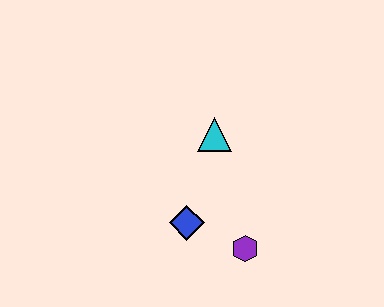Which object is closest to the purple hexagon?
The blue diamond is closest to the purple hexagon.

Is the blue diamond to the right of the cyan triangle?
No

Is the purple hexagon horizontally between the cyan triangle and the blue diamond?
No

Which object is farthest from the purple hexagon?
The cyan triangle is farthest from the purple hexagon.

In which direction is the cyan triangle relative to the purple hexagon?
The cyan triangle is above the purple hexagon.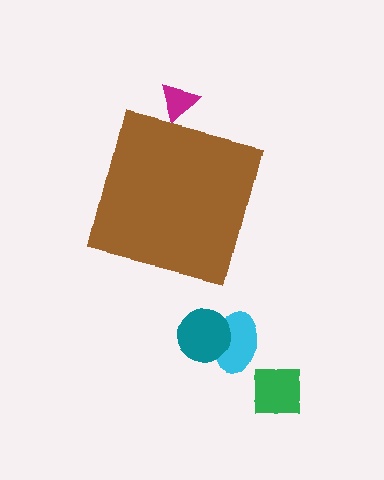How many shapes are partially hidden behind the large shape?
1 shape is partially hidden.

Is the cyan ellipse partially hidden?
No, the cyan ellipse is fully visible.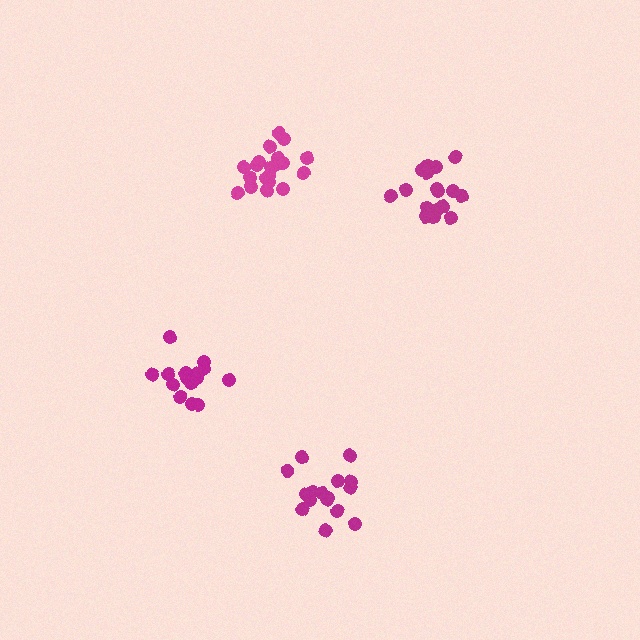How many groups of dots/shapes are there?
There are 4 groups.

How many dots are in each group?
Group 1: 17 dots, Group 2: 18 dots, Group 3: 20 dots, Group 4: 18 dots (73 total).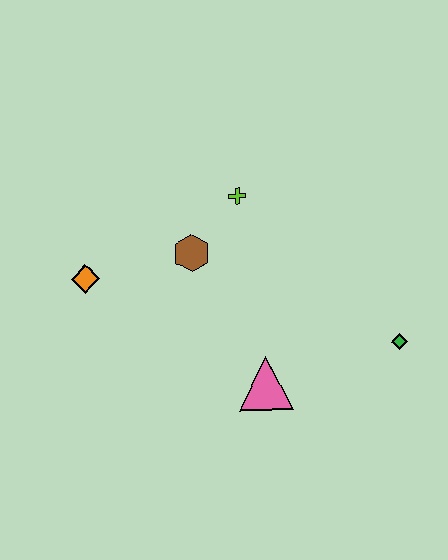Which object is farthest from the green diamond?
The orange diamond is farthest from the green diamond.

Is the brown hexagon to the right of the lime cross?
No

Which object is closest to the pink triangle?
The green diamond is closest to the pink triangle.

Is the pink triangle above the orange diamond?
No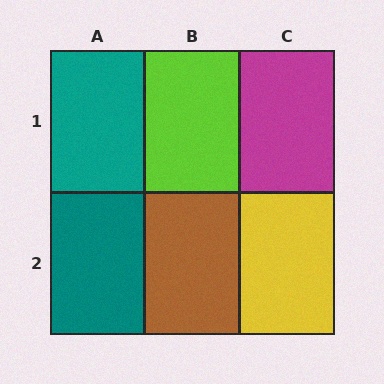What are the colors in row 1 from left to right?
Teal, lime, magenta.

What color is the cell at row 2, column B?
Brown.